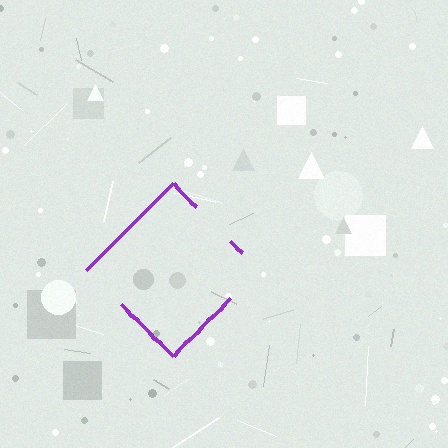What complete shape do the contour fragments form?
The contour fragments form a diamond.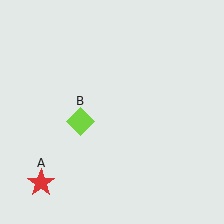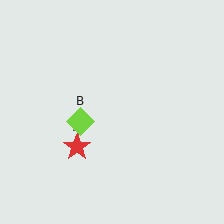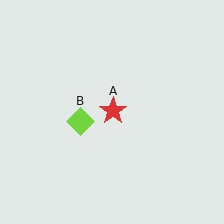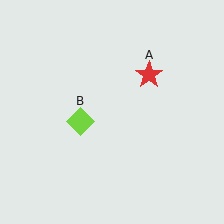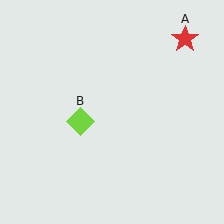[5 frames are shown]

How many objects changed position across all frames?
1 object changed position: red star (object A).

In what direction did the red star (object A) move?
The red star (object A) moved up and to the right.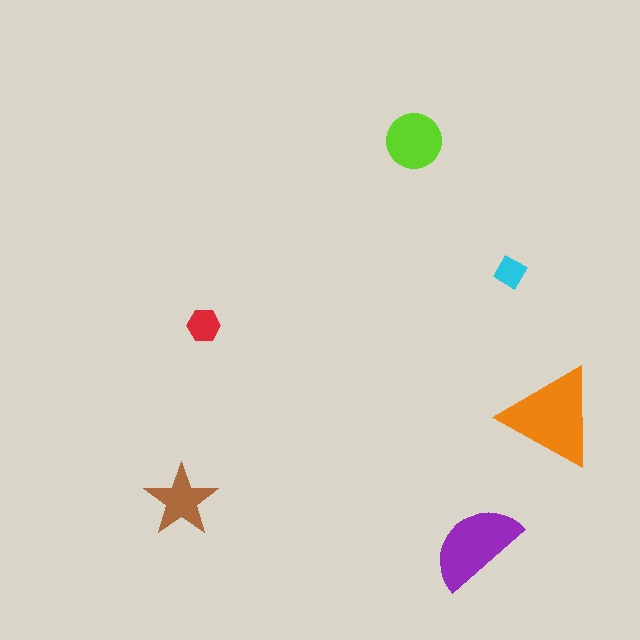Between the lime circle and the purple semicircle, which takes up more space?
The purple semicircle.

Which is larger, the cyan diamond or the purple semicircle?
The purple semicircle.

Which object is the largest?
The orange triangle.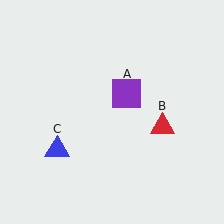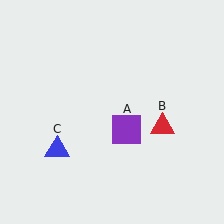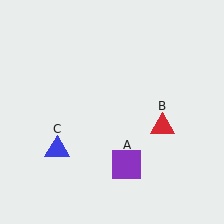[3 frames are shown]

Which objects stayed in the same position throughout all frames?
Red triangle (object B) and blue triangle (object C) remained stationary.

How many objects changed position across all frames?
1 object changed position: purple square (object A).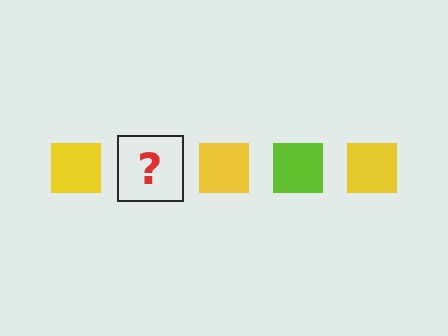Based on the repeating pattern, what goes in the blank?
The blank should be a lime square.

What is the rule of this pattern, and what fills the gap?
The rule is that the pattern cycles through yellow, lime squares. The gap should be filled with a lime square.